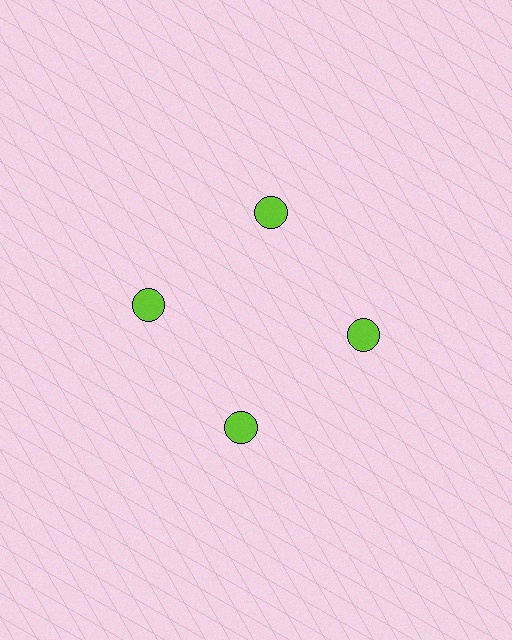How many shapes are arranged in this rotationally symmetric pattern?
There are 4 shapes, arranged in 4 groups of 1.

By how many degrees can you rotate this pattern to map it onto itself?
The pattern maps onto itself every 90 degrees of rotation.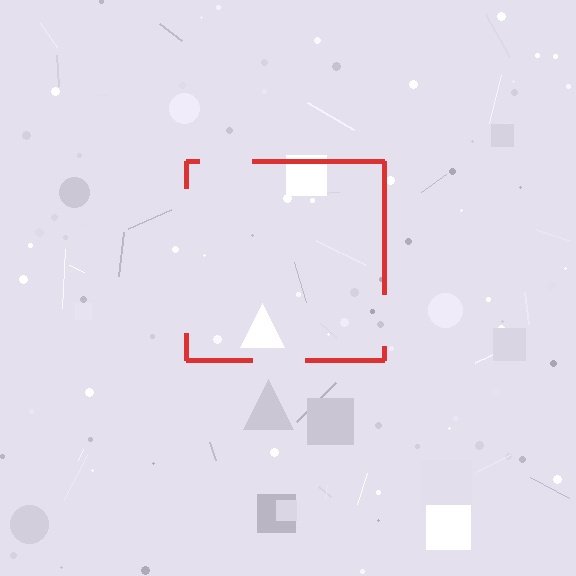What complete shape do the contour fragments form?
The contour fragments form a square.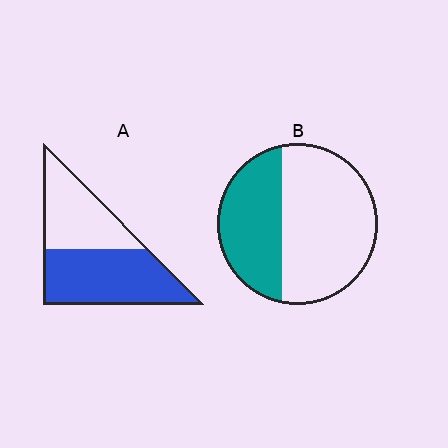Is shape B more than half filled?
No.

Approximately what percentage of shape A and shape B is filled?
A is approximately 55% and B is approximately 40%.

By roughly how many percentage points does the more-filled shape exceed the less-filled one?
By roughly 20 percentage points (A over B).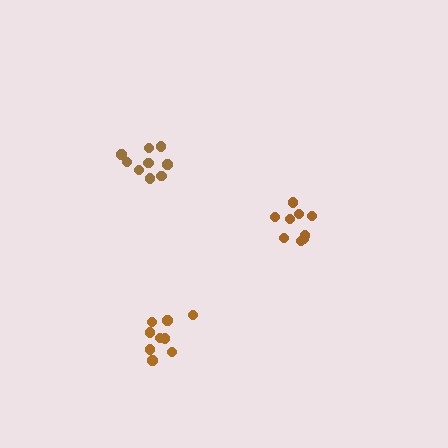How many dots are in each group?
Group 1: 9 dots, Group 2: 9 dots, Group 3: 10 dots (28 total).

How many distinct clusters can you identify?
There are 3 distinct clusters.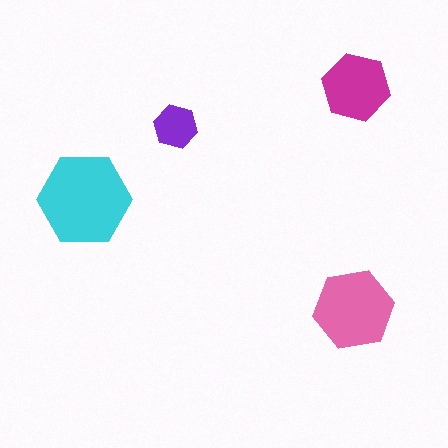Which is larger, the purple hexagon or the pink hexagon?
The pink one.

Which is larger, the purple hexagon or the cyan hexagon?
The cyan one.